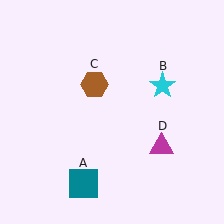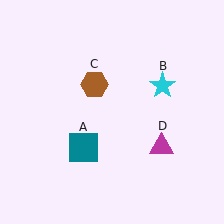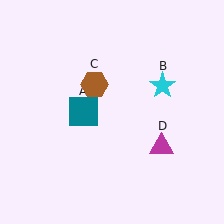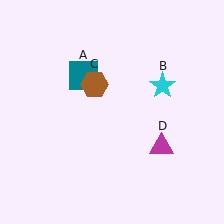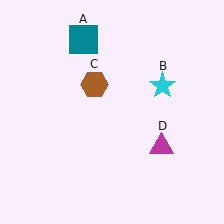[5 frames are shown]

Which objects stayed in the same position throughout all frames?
Cyan star (object B) and brown hexagon (object C) and magenta triangle (object D) remained stationary.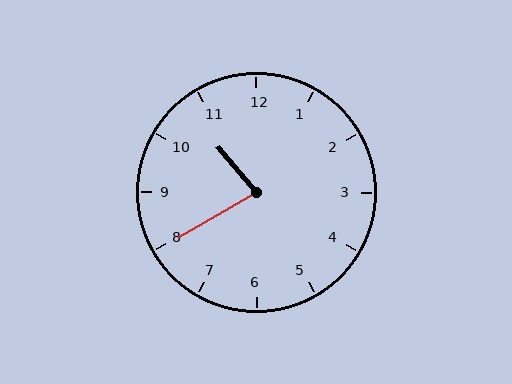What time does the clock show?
10:40.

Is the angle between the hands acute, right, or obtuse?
It is acute.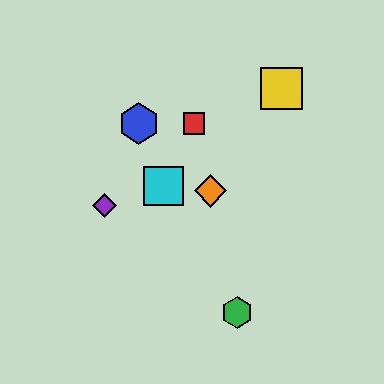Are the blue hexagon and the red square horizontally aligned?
Yes, both are at y≈123.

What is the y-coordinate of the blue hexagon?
The blue hexagon is at y≈123.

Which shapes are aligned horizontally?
The red square, the blue hexagon are aligned horizontally.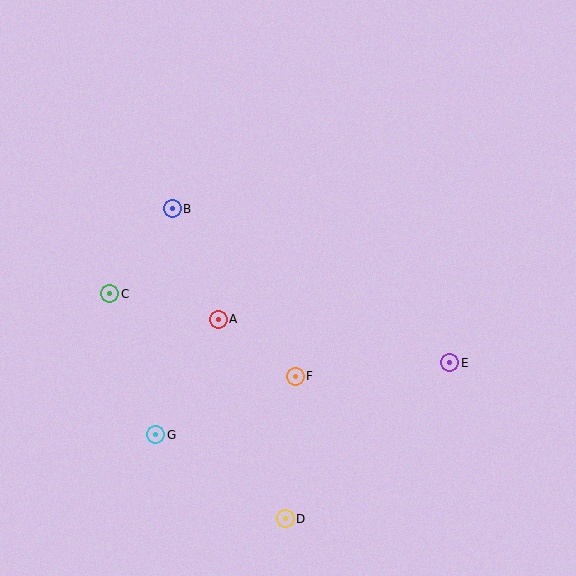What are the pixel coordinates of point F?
Point F is at (295, 376).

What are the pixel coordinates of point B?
Point B is at (172, 209).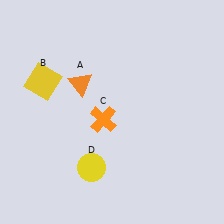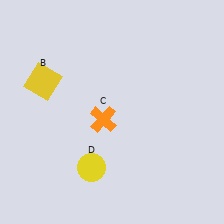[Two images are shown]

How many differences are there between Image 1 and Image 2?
There is 1 difference between the two images.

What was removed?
The orange triangle (A) was removed in Image 2.